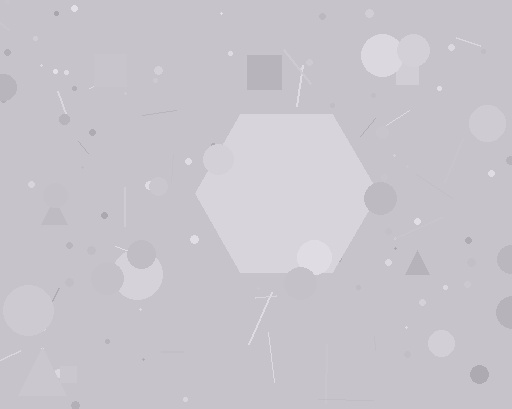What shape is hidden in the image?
A hexagon is hidden in the image.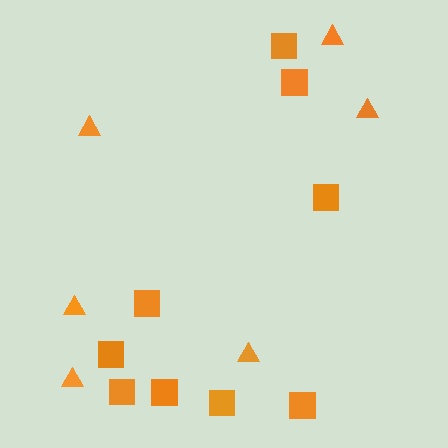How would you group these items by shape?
There are 2 groups: one group of triangles (6) and one group of squares (9).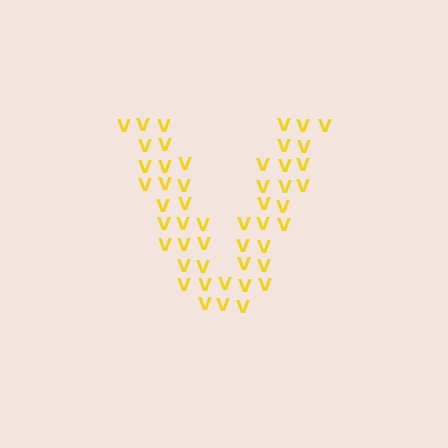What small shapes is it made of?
It is made of small letter V's.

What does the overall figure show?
The overall figure shows the letter V.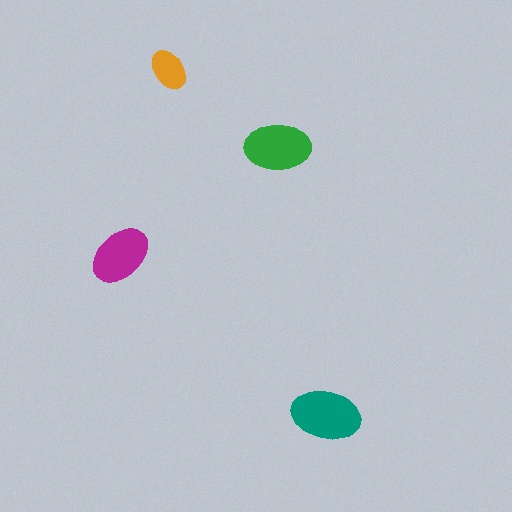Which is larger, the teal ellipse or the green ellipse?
The teal one.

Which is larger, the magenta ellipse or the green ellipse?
The green one.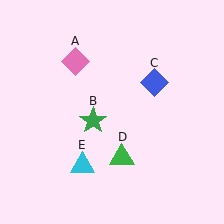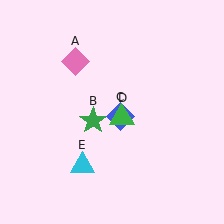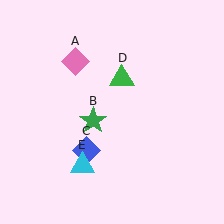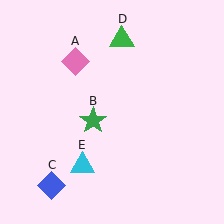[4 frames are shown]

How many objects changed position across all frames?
2 objects changed position: blue diamond (object C), green triangle (object D).